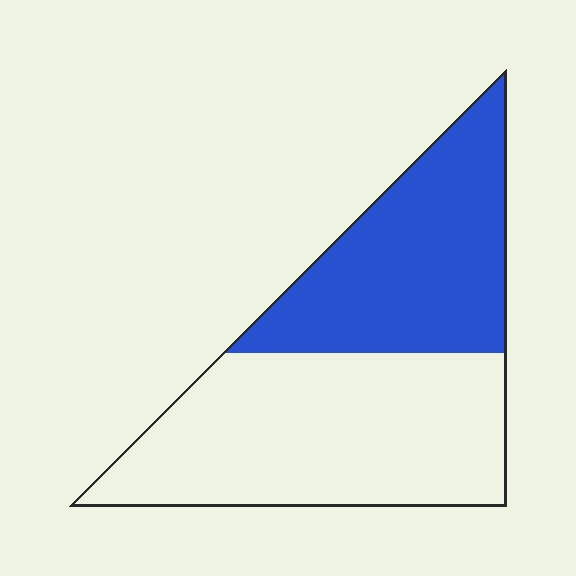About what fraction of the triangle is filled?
About two fifths (2/5).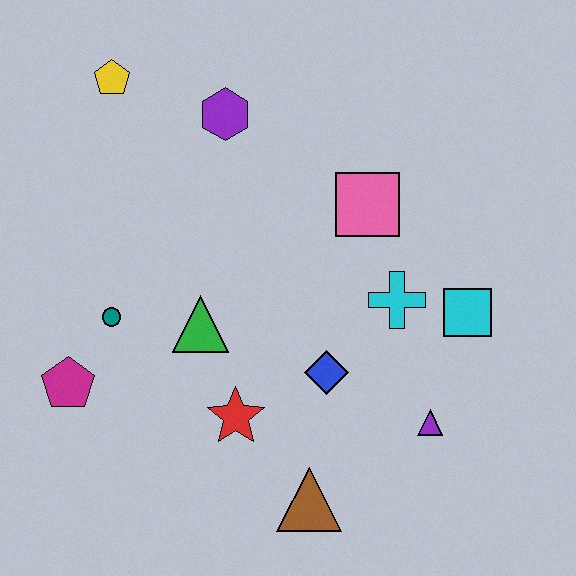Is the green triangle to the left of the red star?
Yes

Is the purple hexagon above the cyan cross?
Yes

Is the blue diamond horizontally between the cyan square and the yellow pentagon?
Yes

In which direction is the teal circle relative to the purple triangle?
The teal circle is to the left of the purple triangle.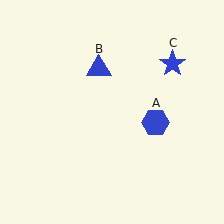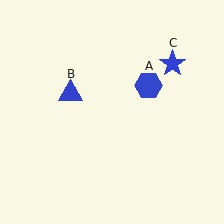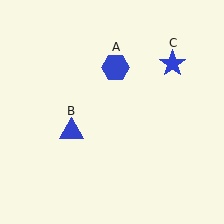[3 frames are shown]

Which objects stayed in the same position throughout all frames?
Blue star (object C) remained stationary.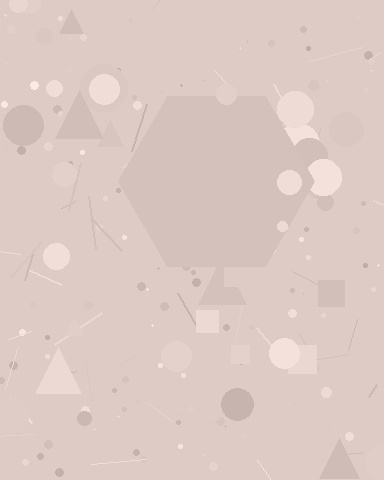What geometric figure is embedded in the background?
A hexagon is embedded in the background.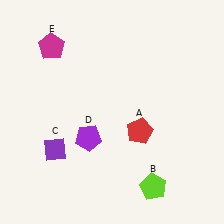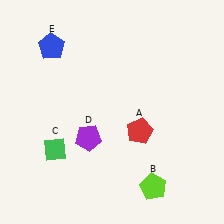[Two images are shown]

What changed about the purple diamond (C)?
In Image 1, C is purple. In Image 2, it changed to green.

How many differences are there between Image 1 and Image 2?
There are 2 differences between the two images.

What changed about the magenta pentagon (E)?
In Image 1, E is magenta. In Image 2, it changed to blue.